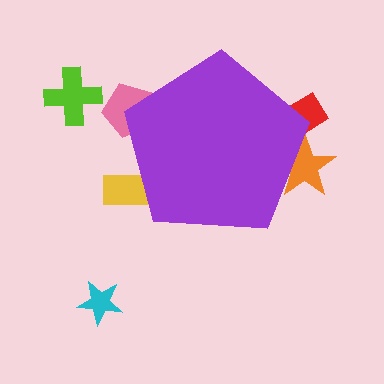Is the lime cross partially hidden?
No, the lime cross is fully visible.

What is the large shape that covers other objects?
A purple pentagon.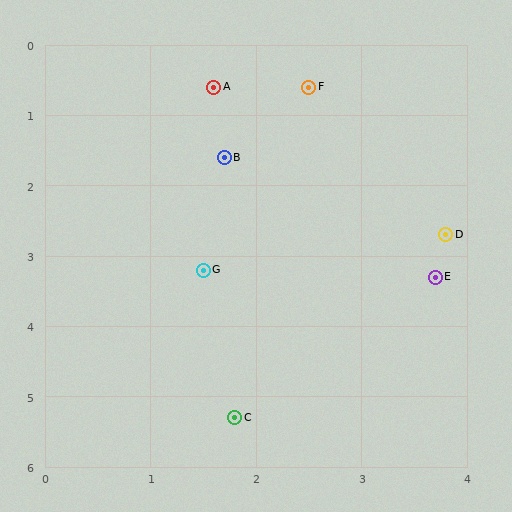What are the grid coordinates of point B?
Point B is at approximately (1.7, 1.6).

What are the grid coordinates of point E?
Point E is at approximately (3.7, 3.3).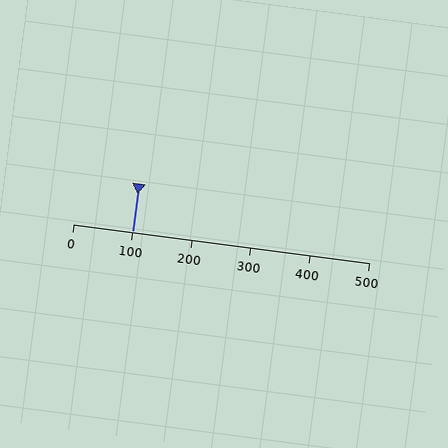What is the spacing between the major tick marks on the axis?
The major ticks are spaced 100 apart.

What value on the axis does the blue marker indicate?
The marker indicates approximately 100.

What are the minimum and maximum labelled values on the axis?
The axis runs from 0 to 500.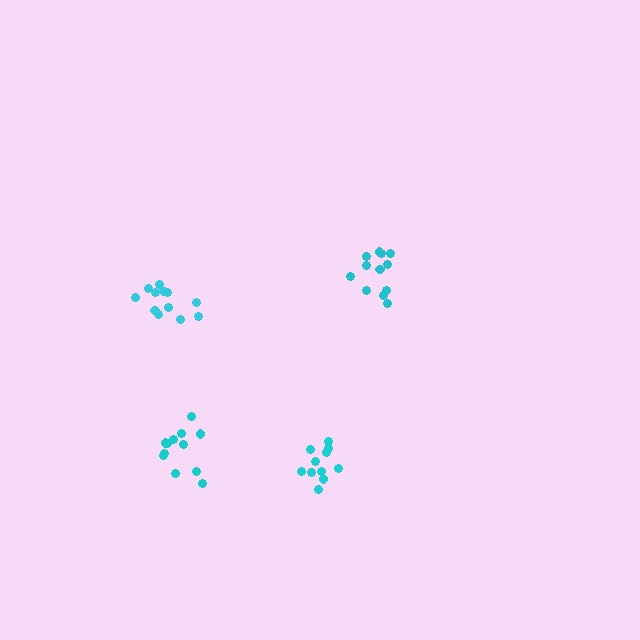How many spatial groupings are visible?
There are 4 spatial groupings.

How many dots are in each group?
Group 1: 12 dots, Group 2: 12 dots, Group 3: 11 dots, Group 4: 12 dots (47 total).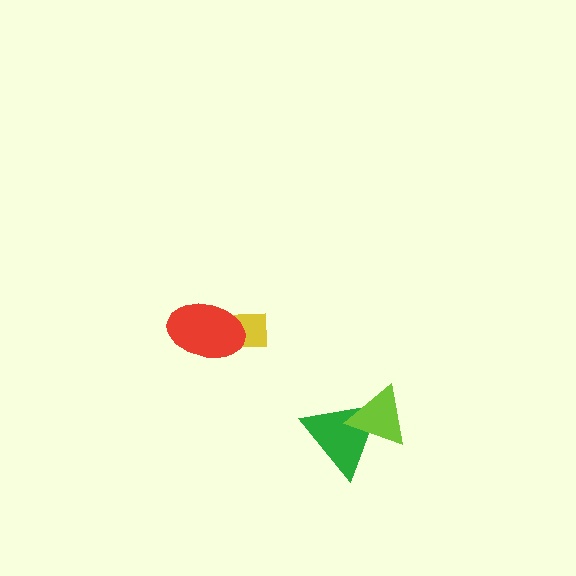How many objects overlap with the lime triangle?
1 object overlaps with the lime triangle.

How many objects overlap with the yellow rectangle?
1 object overlaps with the yellow rectangle.